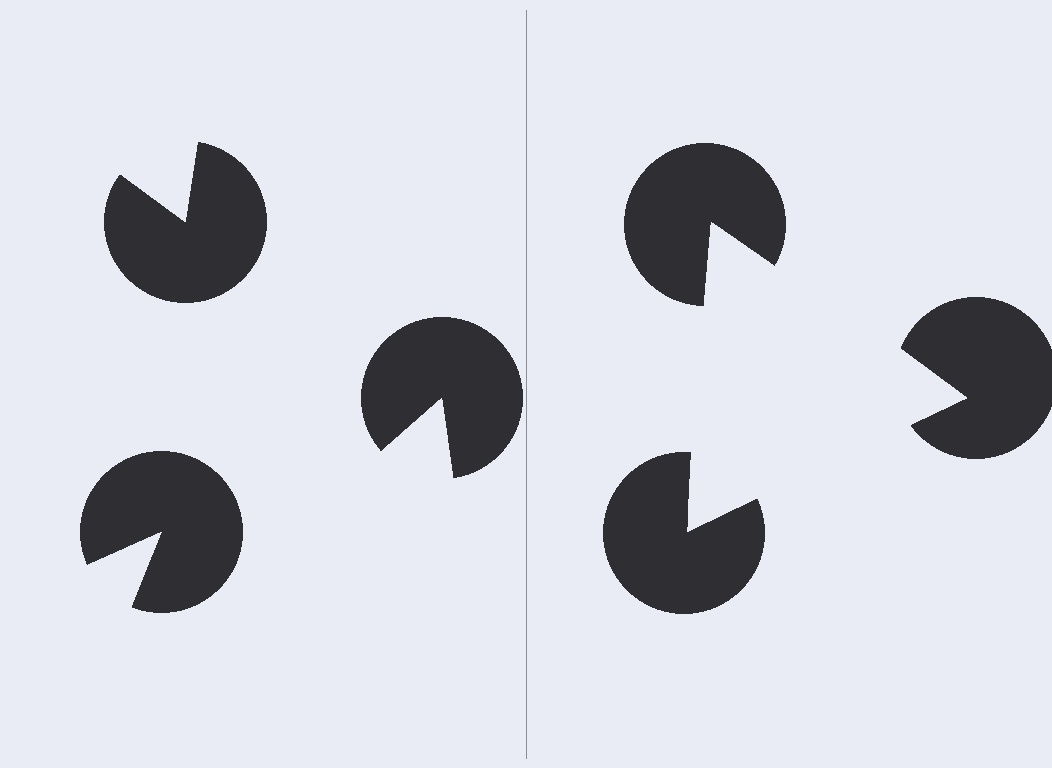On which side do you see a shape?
An illusory triangle appears on the right side. On the left side the wedge cuts are rotated, so no coherent shape forms.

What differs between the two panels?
The pac-man discs are positioned identically on both sides; only the wedge orientations differ. On the right they align to a triangle; on the left they are misaligned.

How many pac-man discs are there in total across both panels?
6 — 3 on each side.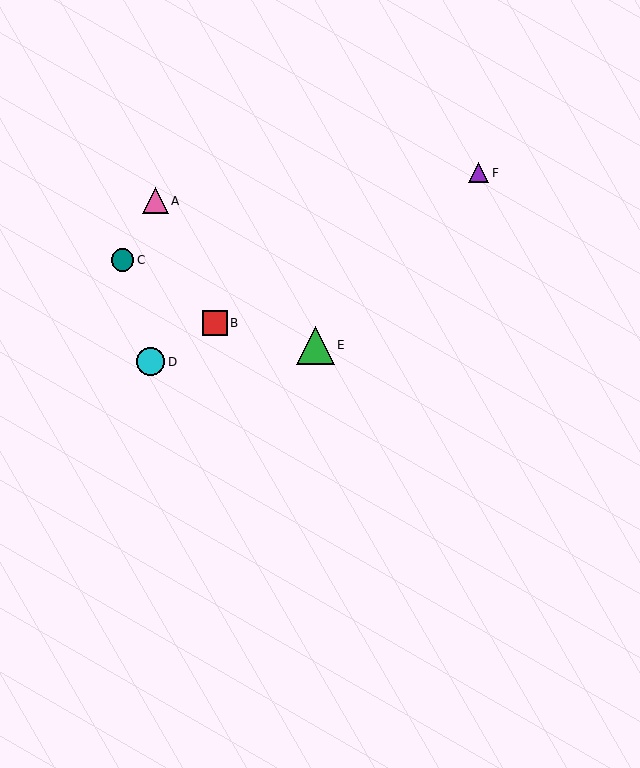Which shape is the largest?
The green triangle (labeled E) is the largest.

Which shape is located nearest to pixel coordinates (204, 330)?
The red square (labeled B) at (215, 323) is nearest to that location.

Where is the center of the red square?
The center of the red square is at (215, 323).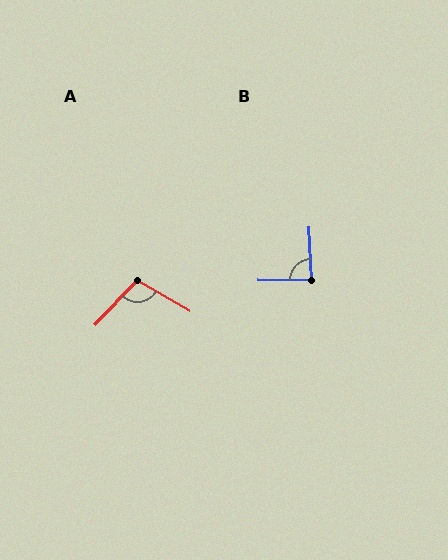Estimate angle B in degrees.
Approximately 86 degrees.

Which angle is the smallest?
B, at approximately 86 degrees.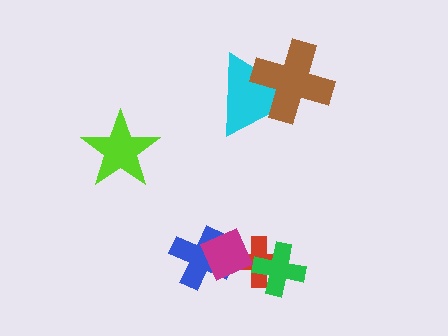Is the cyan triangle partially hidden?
Yes, it is partially covered by another shape.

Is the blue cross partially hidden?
Yes, it is partially covered by another shape.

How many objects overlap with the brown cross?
1 object overlaps with the brown cross.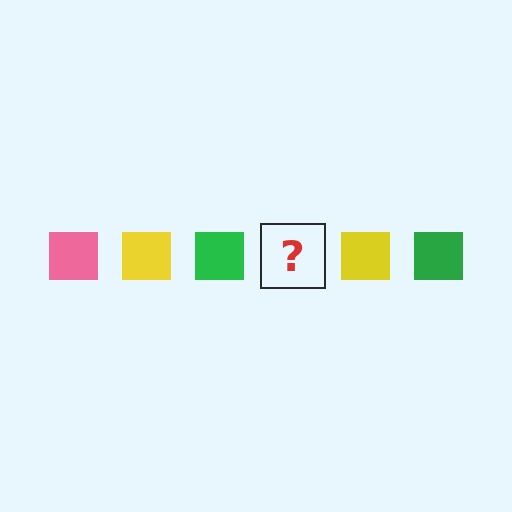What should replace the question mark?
The question mark should be replaced with a pink square.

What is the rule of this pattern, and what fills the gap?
The rule is that the pattern cycles through pink, yellow, green squares. The gap should be filled with a pink square.